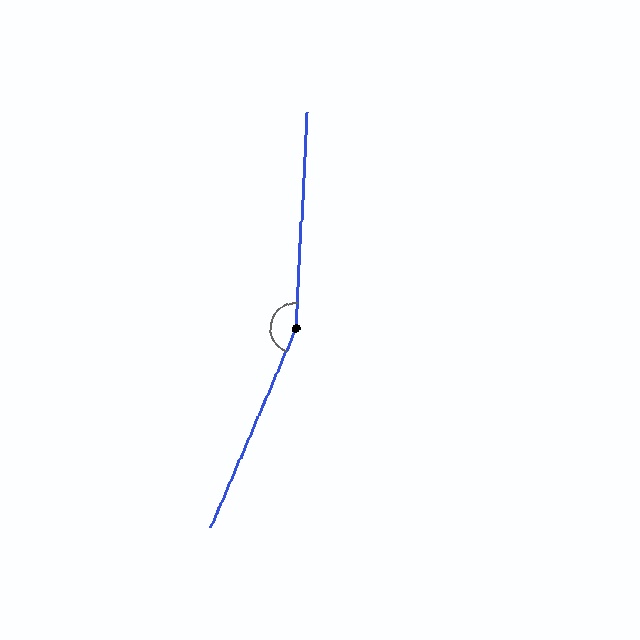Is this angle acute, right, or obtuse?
It is obtuse.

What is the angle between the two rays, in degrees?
Approximately 160 degrees.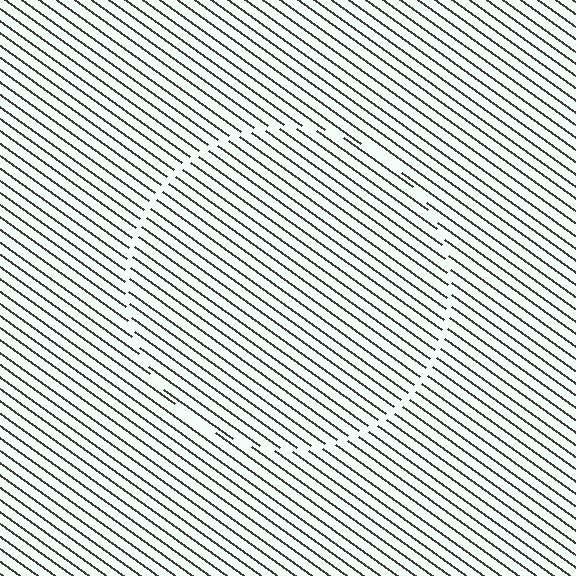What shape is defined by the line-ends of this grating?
An illusory circle. The interior of the shape contains the same grating, shifted by half a period — the contour is defined by the phase discontinuity where line-ends from the inner and outer gratings abut.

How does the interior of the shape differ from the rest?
The interior of the shape contains the same grating, shifted by half a period — the contour is defined by the phase discontinuity where line-ends from the inner and outer gratings abut.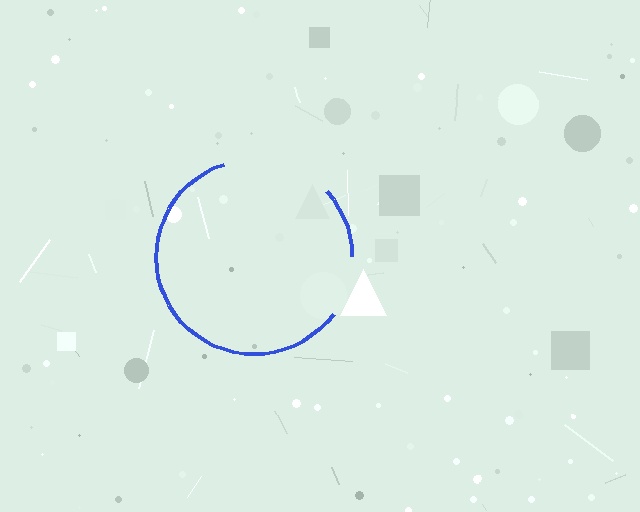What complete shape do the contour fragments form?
The contour fragments form a circle.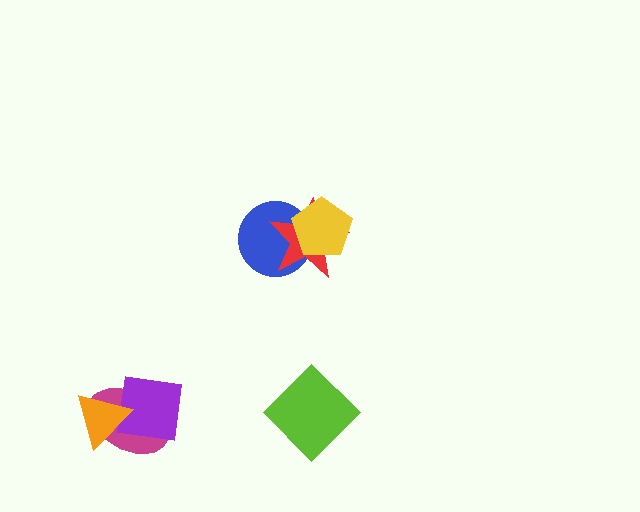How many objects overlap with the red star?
2 objects overlap with the red star.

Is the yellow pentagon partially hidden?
No, no other shape covers it.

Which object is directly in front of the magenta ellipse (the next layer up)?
The purple square is directly in front of the magenta ellipse.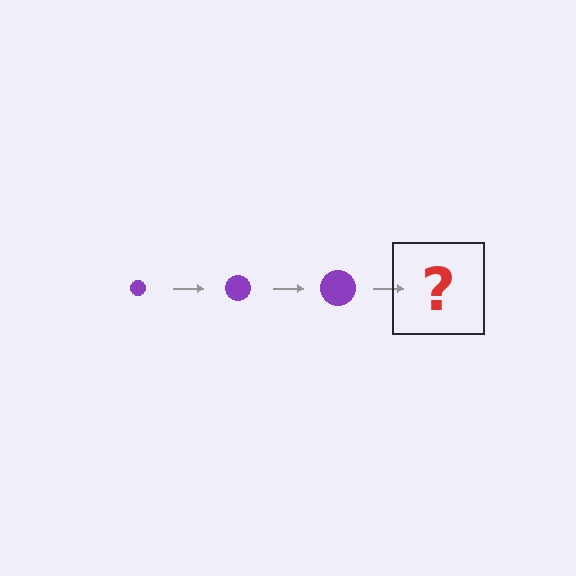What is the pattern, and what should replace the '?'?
The pattern is that the circle gets progressively larger each step. The '?' should be a purple circle, larger than the previous one.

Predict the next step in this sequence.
The next step is a purple circle, larger than the previous one.